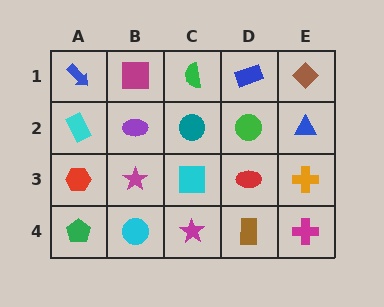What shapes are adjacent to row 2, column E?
A brown diamond (row 1, column E), an orange cross (row 3, column E), a green circle (row 2, column D).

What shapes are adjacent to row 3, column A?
A cyan rectangle (row 2, column A), a green pentagon (row 4, column A), a magenta star (row 3, column B).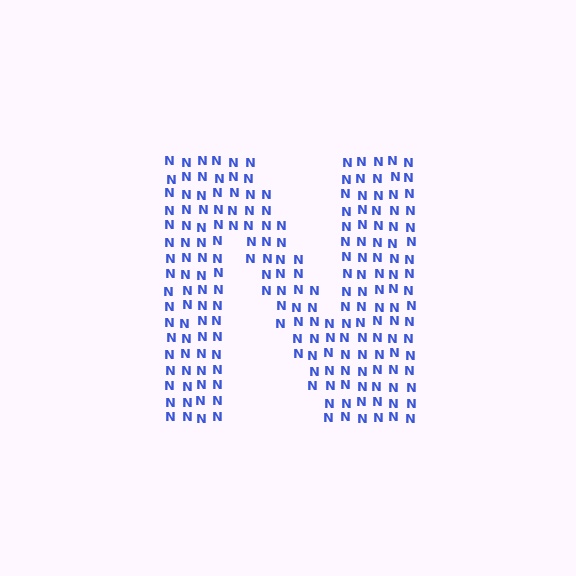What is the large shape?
The large shape is the letter N.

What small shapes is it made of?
It is made of small letter N's.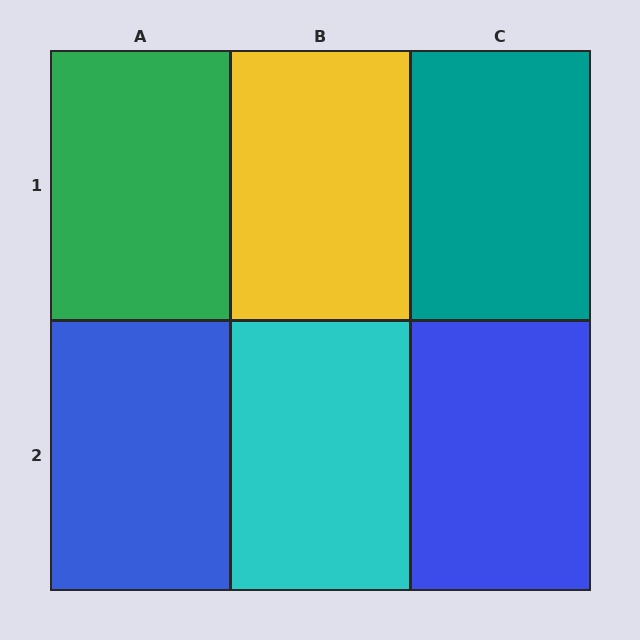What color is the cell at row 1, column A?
Green.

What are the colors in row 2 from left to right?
Blue, cyan, blue.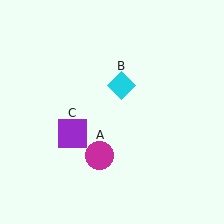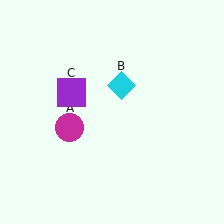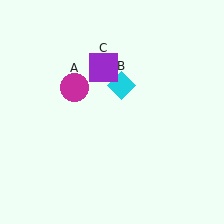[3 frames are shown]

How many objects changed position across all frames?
2 objects changed position: magenta circle (object A), purple square (object C).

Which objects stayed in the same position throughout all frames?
Cyan diamond (object B) remained stationary.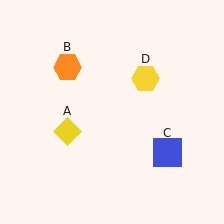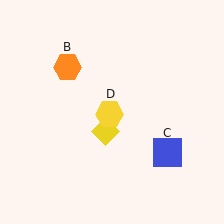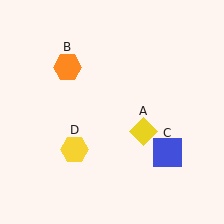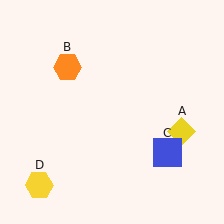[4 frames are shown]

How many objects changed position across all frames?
2 objects changed position: yellow diamond (object A), yellow hexagon (object D).